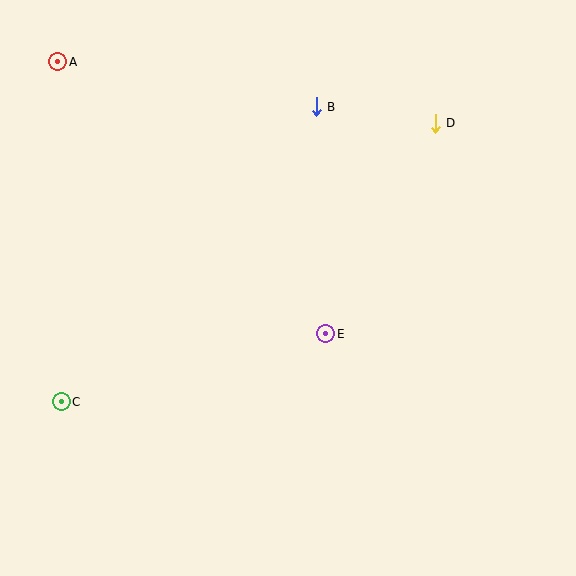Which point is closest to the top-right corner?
Point D is closest to the top-right corner.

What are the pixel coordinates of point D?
Point D is at (435, 123).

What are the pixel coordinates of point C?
Point C is at (61, 402).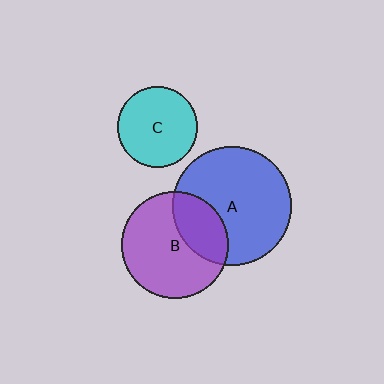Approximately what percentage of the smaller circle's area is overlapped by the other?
Approximately 30%.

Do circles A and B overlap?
Yes.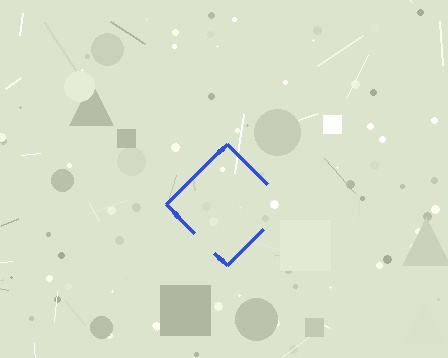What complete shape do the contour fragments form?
The contour fragments form a diamond.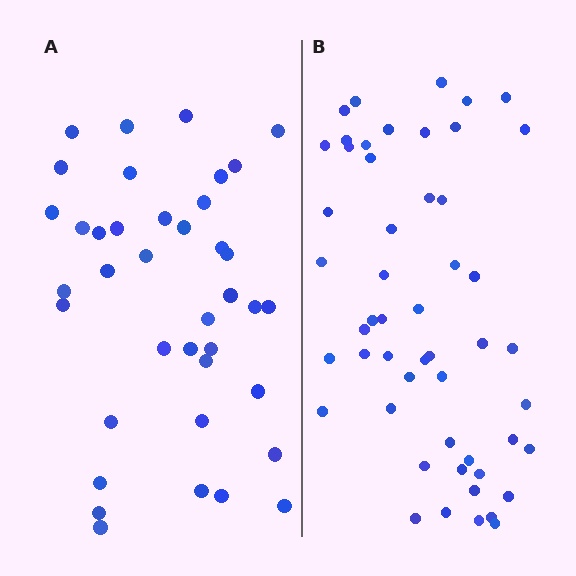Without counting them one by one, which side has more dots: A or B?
Region B (the right region) has more dots.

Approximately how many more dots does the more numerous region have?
Region B has approximately 15 more dots than region A.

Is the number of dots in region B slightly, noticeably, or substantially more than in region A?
Region B has noticeably more, but not dramatically so. The ratio is roughly 1.3 to 1.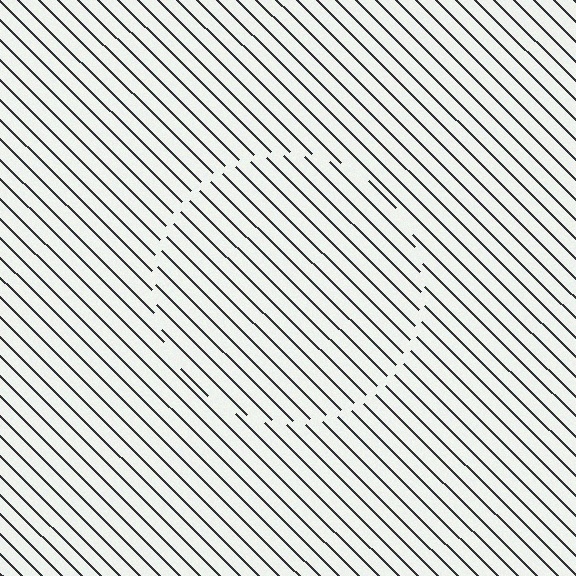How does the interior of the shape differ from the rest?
The interior of the shape contains the same grating, shifted by half a period — the contour is defined by the phase discontinuity where line-ends from the inner and outer gratings abut.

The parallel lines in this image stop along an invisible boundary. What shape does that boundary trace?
An illusory circle. The interior of the shape contains the same grating, shifted by half a period — the contour is defined by the phase discontinuity where line-ends from the inner and outer gratings abut.